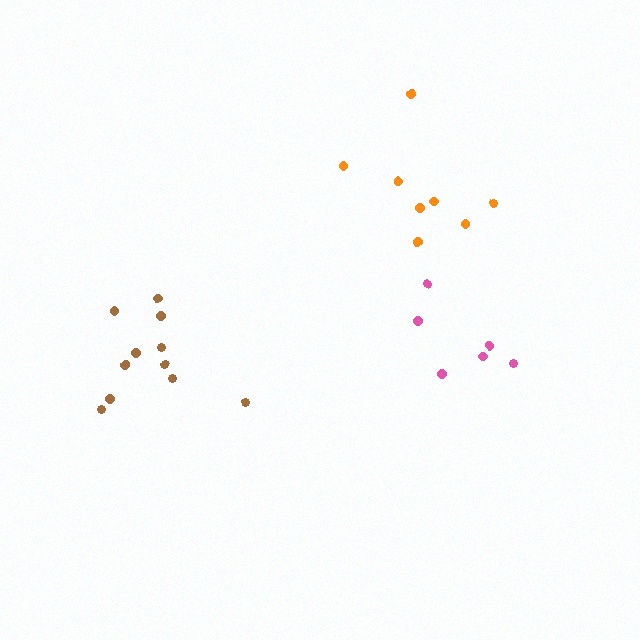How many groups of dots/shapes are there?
There are 3 groups.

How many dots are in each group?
Group 1: 11 dots, Group 2: 6 dots, Group 3: 8 dots (25 total).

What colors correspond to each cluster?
The clusters are colored: brown, pink, orange.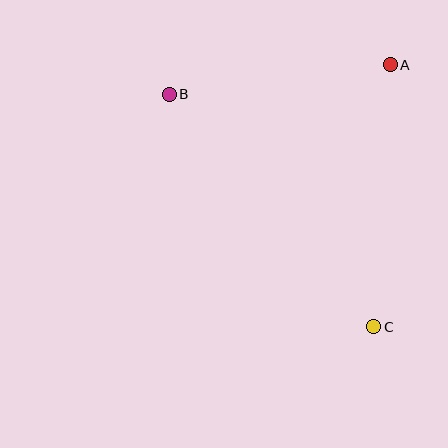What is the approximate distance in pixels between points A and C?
The distance between A and C is approximately 263 pixels.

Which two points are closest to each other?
Points A and B are closest to each other.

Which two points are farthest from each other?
Points B and C are farthest from each other.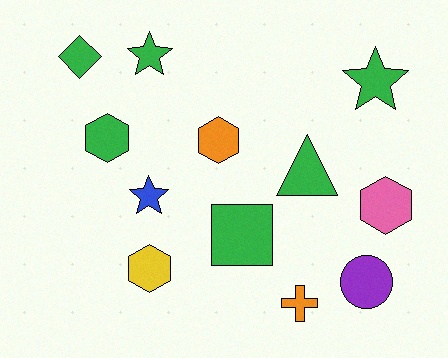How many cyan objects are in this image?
There are no cyan objects.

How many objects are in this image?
There are 12 objects.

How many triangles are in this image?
There is 1 triangle.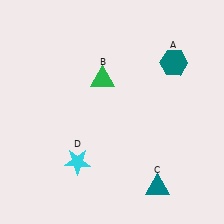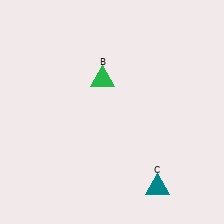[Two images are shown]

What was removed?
The teal hexagon (A), the cyan star (D) were removed in Image 2.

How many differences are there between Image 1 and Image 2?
There are 2 differences between the two images.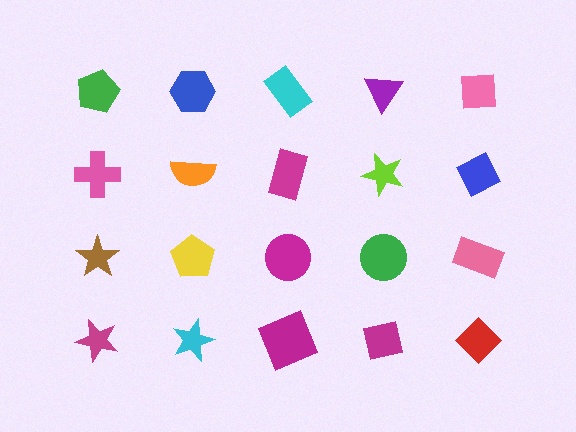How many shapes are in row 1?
5 shapes.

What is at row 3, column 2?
A yellow pentagon.